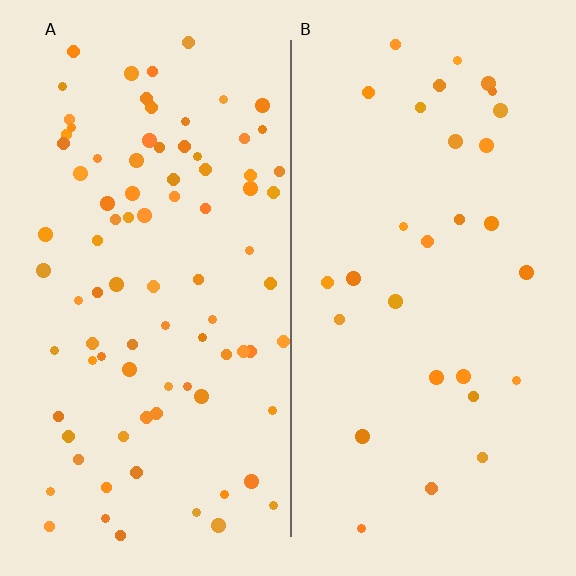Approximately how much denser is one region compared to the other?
Approximately 2.9× — region A over region B.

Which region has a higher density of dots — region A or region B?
A (the left).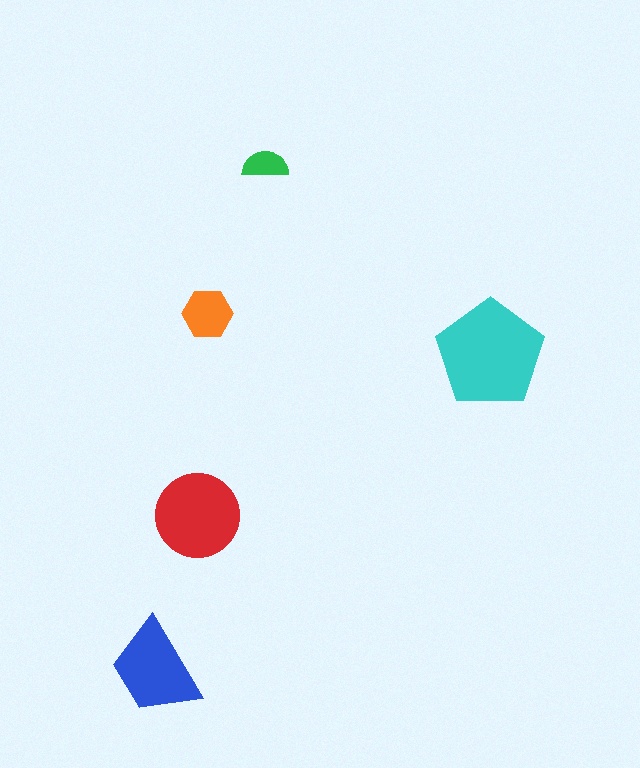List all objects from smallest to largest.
The green semicircle, the orange hexagon, the blue trapezoid, the red circle, the cyan pentagon.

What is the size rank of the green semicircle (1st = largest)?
5th.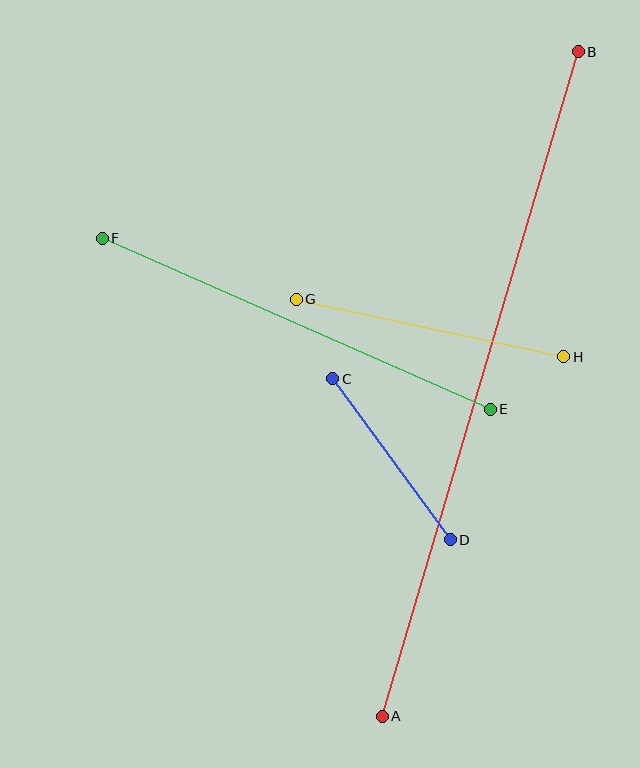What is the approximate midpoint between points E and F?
The midpoint is at approximately (296, 324) pixels.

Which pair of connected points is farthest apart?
Points A and B are farthest apart.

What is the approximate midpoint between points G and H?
The midpoint is at approximately (430, 328) pixels.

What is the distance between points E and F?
The distance is approximately 424 pixels.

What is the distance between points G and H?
The distance is approximately 273 pixels.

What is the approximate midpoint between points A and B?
The midpoint is at approximately (480, 384) pixels.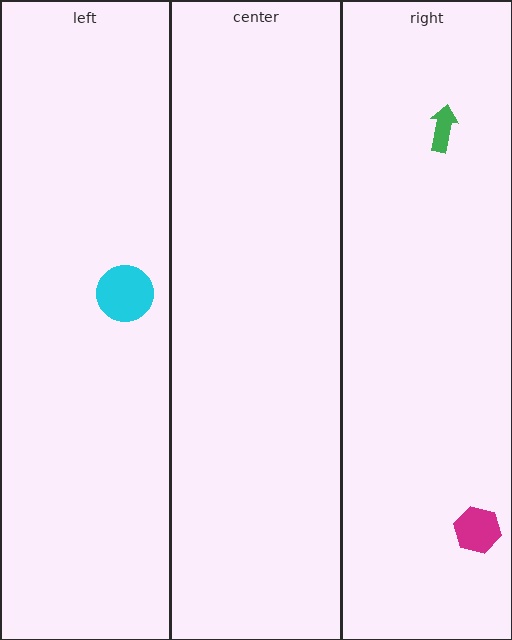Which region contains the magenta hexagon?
The right region.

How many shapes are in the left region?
1.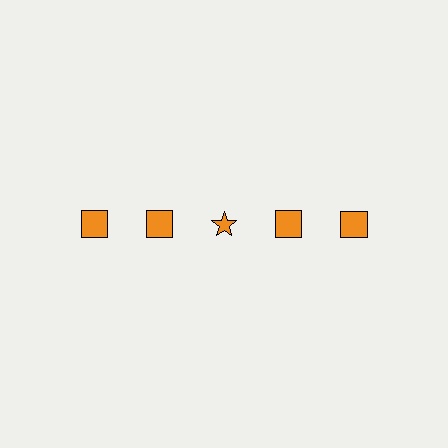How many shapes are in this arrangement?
There are 5 shapes arranged in a grid pattern.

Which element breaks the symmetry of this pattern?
The orange star in the top row, center column breaks the symmetry. All other shapes are orange squares.